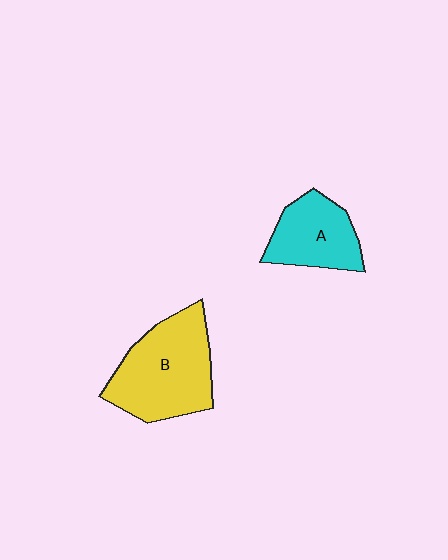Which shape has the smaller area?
Shape A (cyan).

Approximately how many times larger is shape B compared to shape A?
Approximately 1.6 times.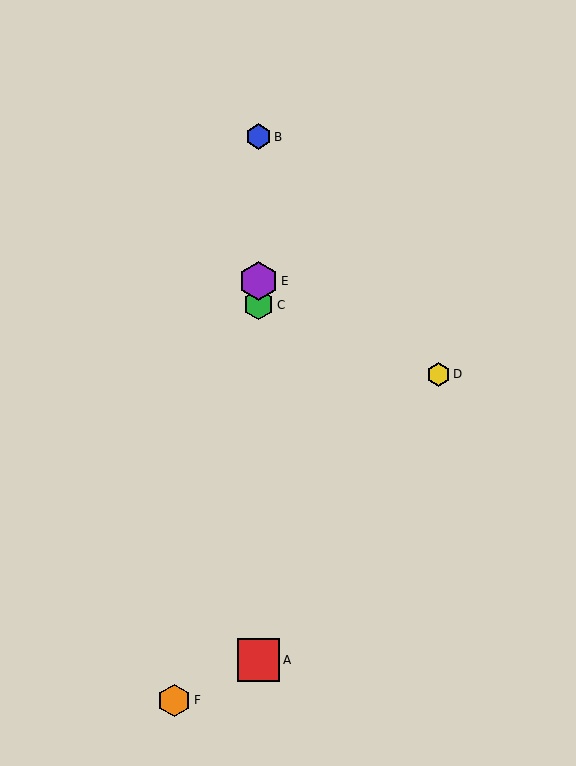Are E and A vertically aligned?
Yes, both are at x≈258.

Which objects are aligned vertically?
Objects A, B, C, E are aligned vertically.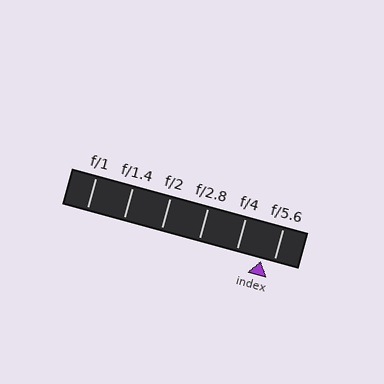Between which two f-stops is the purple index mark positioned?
The index mark is between f/4 and f/5.6.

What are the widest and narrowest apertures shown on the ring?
The widest aperture shown is f/1 and the narrowest is f/5.6.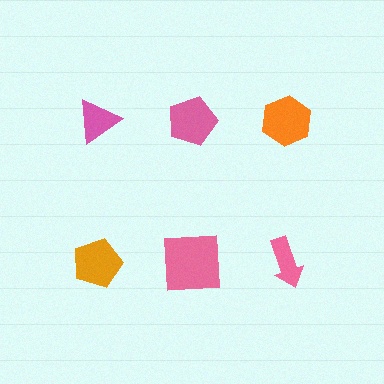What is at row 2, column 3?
A pink arrow.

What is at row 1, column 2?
A pink pentagon.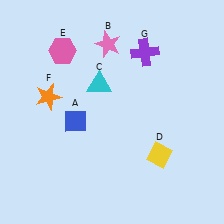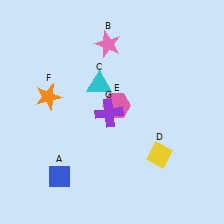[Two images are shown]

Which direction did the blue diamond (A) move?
The blue diamond (A) moved down.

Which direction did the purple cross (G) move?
The purple cross (G) moved down.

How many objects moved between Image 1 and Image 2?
3 objects moved between the two images.